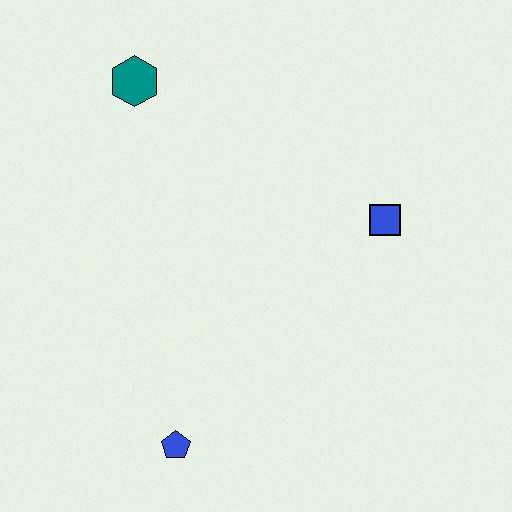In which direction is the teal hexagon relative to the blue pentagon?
The teal hexagon is above the blue pentagon.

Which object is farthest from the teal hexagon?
The blue pentagon is farthest from the teal hexagon.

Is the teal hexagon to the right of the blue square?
No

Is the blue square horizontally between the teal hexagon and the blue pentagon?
No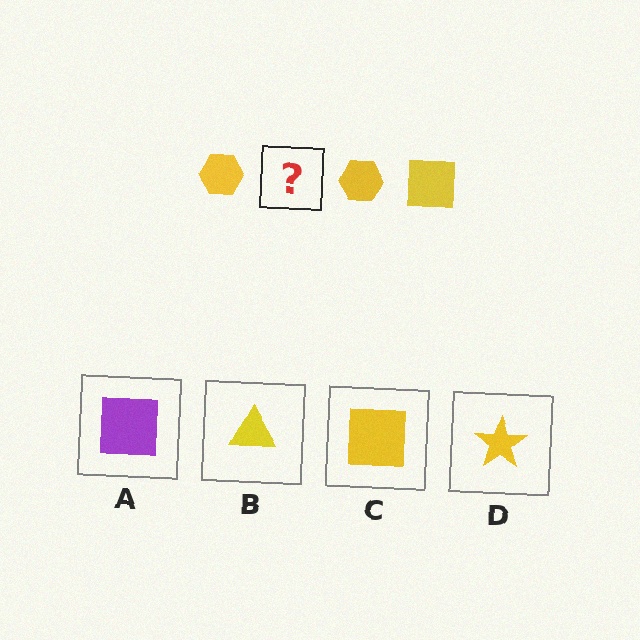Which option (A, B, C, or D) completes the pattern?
C.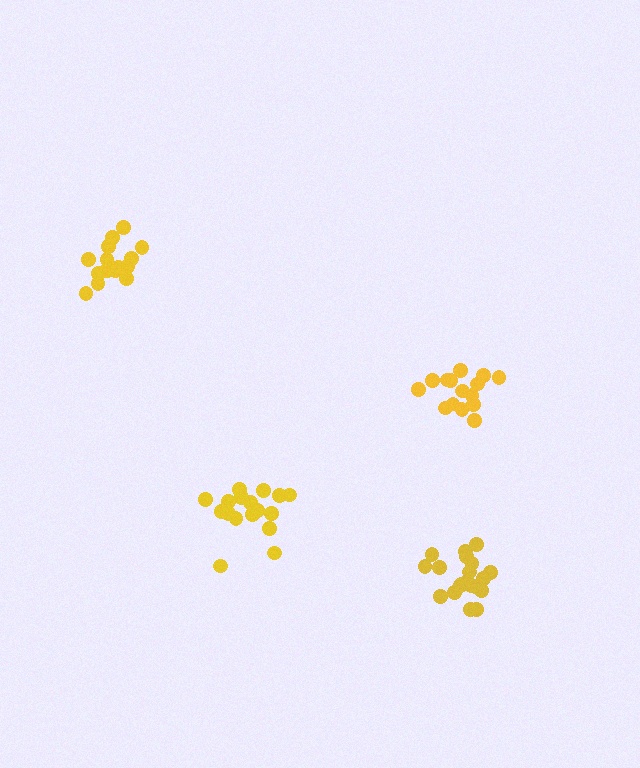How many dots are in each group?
Group 1: 20 dots, Group 2: 17 dots, Group 3: 15 dots, Group 4: 16 dots (68 total).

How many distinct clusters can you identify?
There are 4 distinct clusters.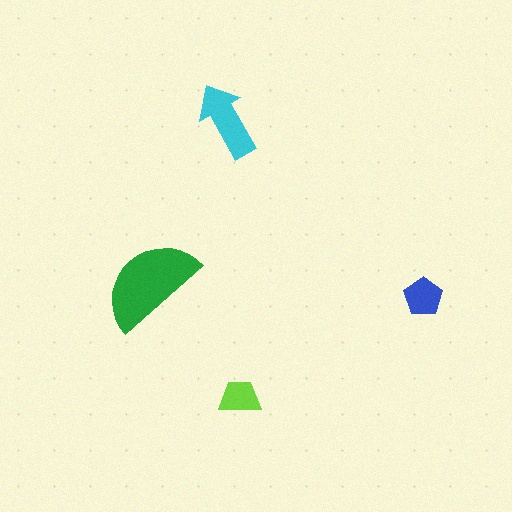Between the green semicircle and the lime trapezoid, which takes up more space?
The green semicircle.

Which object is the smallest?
The lime trapezoid.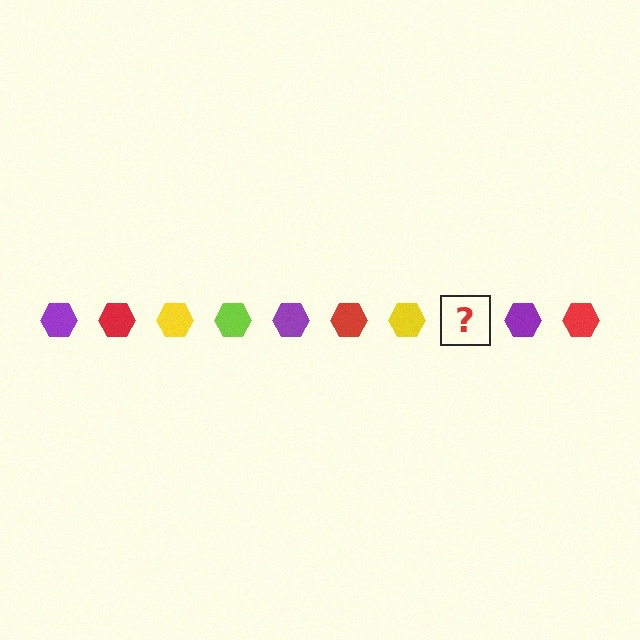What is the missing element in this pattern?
The missing element is a lime hexagon.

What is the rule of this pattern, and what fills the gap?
The rule is that the pattern cycles through purple, red, yellow, lime hexagons. The gap should be filled with a lime hexagon.